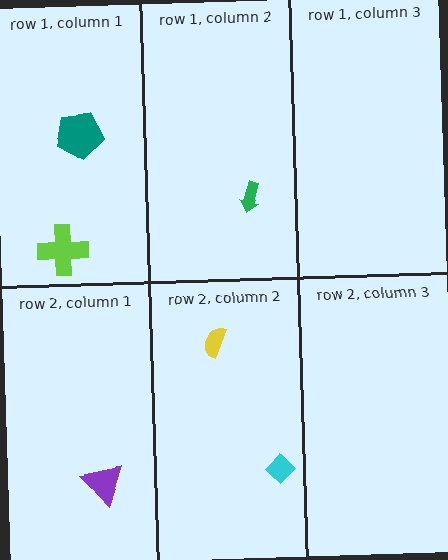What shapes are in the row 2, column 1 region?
The purple triangle.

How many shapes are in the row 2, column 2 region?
2.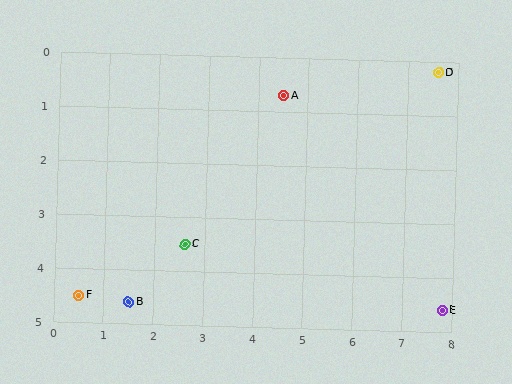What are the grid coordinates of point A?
Point A is at approximately (4.5, 0.7).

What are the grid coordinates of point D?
Point D is at approximately (7.6, 0.2).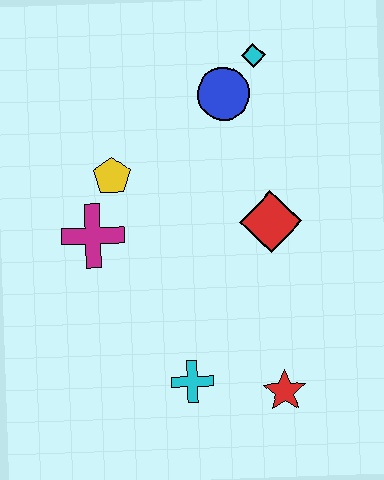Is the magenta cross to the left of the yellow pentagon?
Yes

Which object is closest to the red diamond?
The blue circle is closest to the red diamond.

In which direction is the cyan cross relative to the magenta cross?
The cyan cross is below the magenta cross.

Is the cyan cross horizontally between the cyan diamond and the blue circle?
No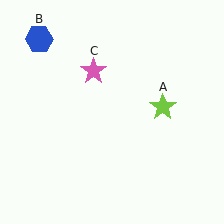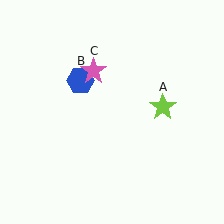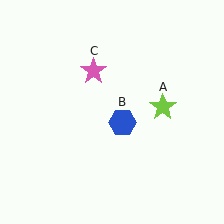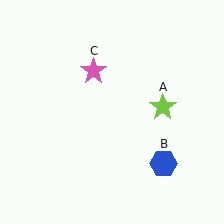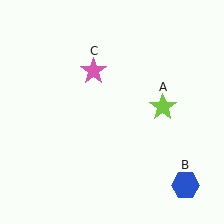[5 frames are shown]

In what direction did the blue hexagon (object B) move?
The blue hexagon (object B) moved down and to the right.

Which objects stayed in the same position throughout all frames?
Lime star (object A) and pink star (object C) remained stationary.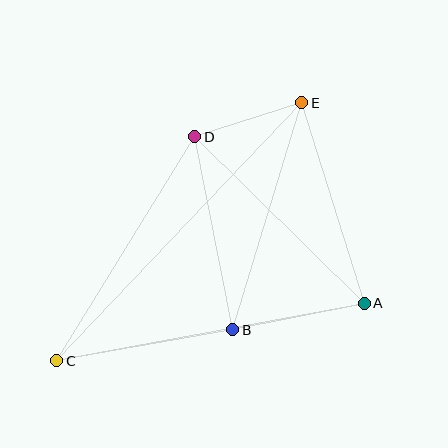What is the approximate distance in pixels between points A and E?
The distance between A and E is approximately 210 pixels.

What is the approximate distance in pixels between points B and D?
The distance between B and D is approximately 197 pixels.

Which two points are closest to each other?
Points D and E are closest to each other.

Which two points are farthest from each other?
Points C and E are farthest from each other.